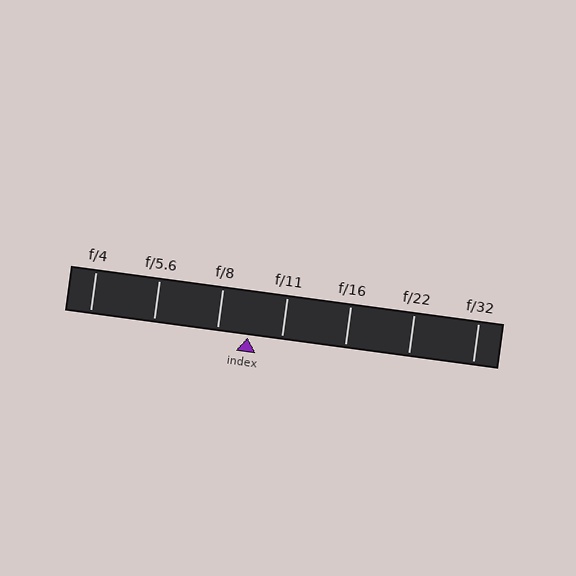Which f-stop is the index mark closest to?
The index mark is closest to f/8.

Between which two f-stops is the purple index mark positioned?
The index mark is between f/8 and f/11.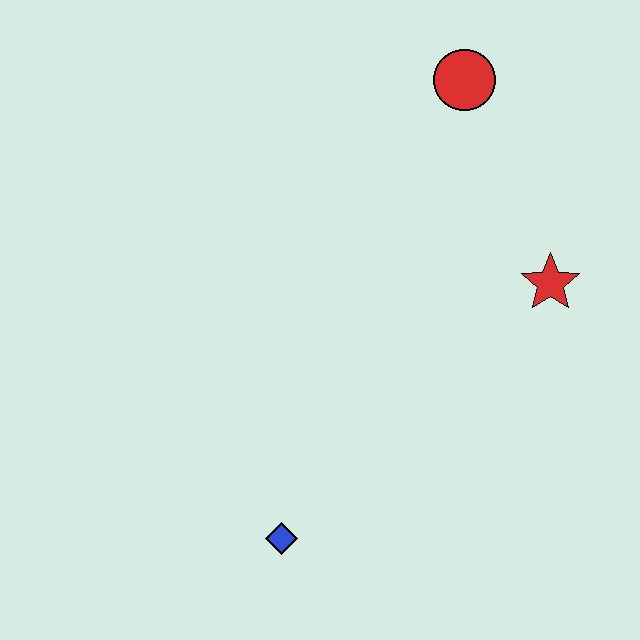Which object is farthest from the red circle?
The blue diamond is farthest from the red circle.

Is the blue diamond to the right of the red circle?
No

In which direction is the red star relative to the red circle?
The red star is below the red circle.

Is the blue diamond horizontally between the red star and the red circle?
No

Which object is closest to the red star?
The red circle is closest to the red star.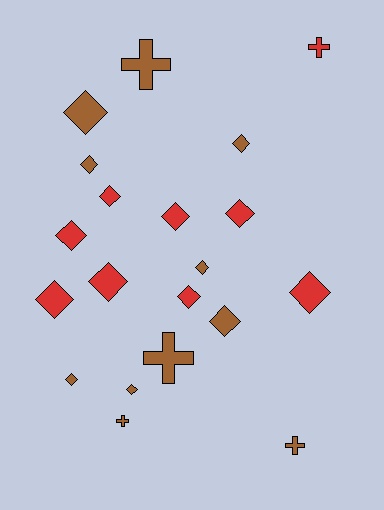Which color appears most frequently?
Brown, with 11 objects.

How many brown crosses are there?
There are 4 brown crosses.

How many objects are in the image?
There are 20 objects.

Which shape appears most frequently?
Diamond, with 15 objects.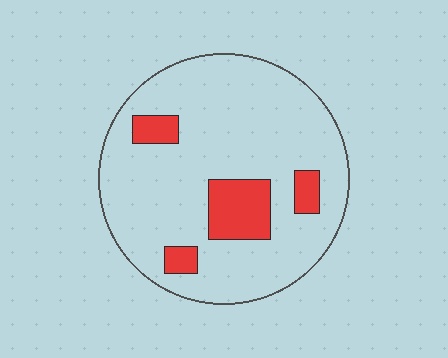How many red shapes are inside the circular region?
4.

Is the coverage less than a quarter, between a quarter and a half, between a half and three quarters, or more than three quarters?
Less than a quarter.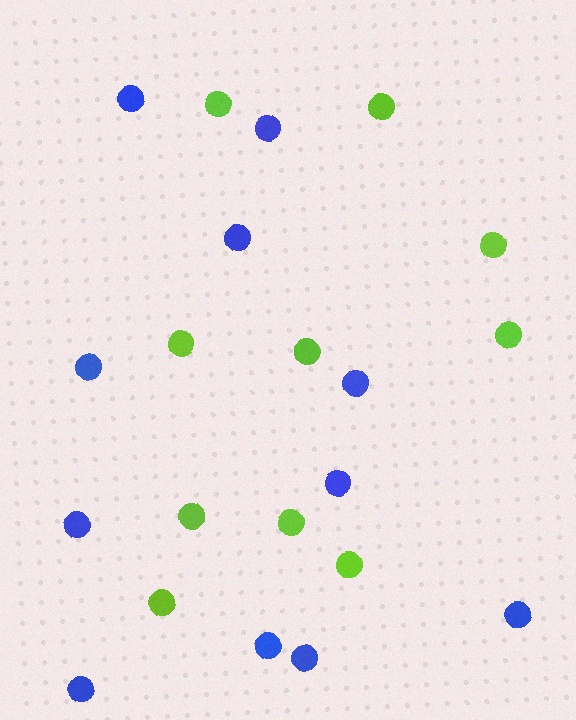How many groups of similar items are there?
There are 2 groups: one group of blue circles (11) and one group of lime circles (10).